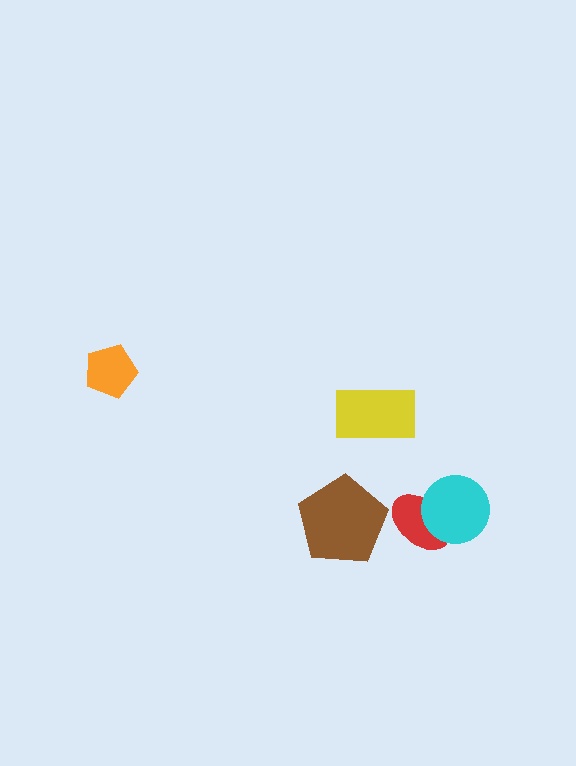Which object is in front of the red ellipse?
The cyan circle is in front of the red ellipse.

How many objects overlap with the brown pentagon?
0 objects overlap with the brown pentagon.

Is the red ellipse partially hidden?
Yes, it is partially covered by another shape.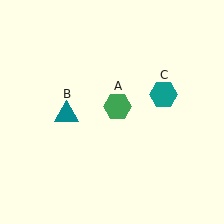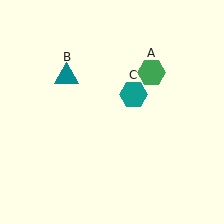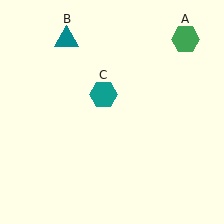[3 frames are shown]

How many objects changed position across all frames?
3 objects changed position: green hexagon (object A), teal triangle (object B), teal hexagon (object C).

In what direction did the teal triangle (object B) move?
The teal triangle (object B) moved up.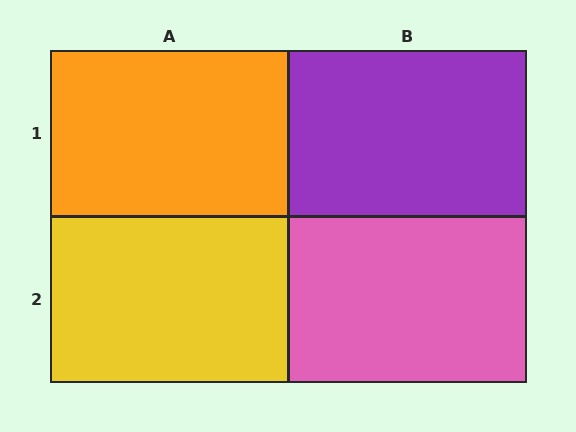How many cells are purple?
1 cell is purple.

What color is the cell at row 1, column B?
Purple.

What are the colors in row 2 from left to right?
Yellow, pink.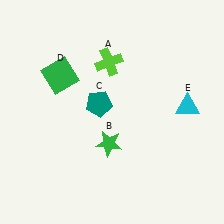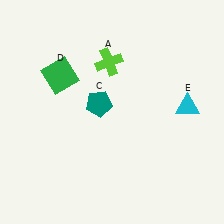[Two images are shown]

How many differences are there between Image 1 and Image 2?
There is 1 difference between the two images.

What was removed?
The green star (B) was removed in Image 2.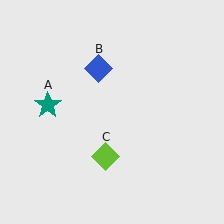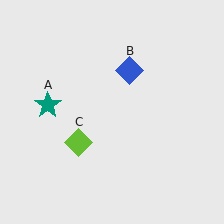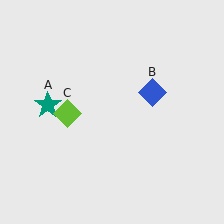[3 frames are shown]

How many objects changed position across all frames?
2 objects changed position: blue diamond (object B), lime diamond (object C).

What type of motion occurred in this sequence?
The blue diamond (object B), lime diamond (object C) rotated clockwise around the center of the scene.